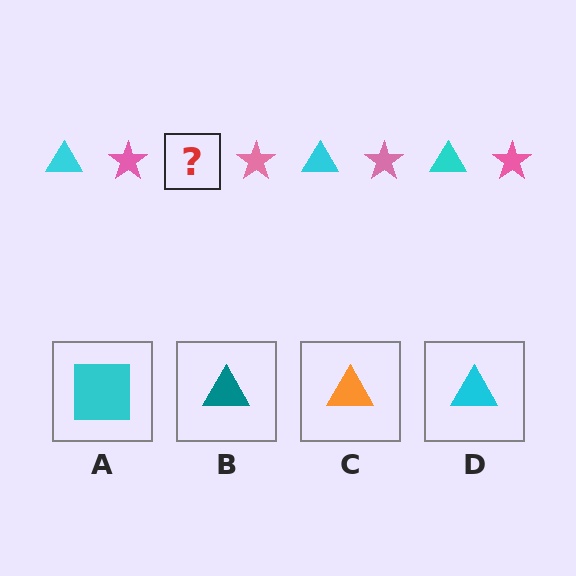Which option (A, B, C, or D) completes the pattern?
D.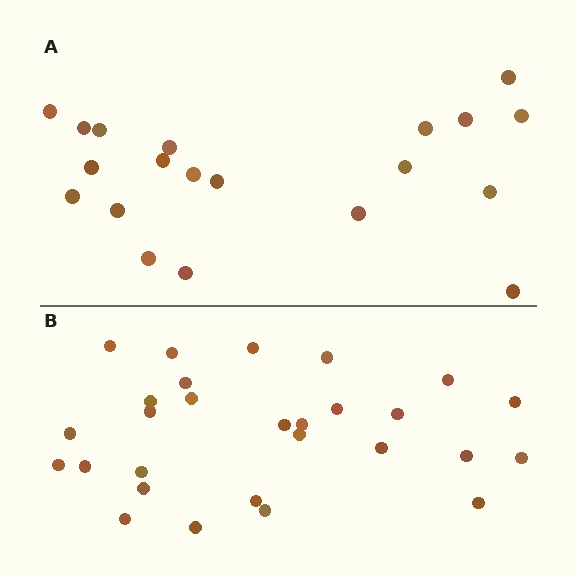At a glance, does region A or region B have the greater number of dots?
Region B (the bottom region) has more dots.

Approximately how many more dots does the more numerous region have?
Region B has roughly 8 or so more dots than region A.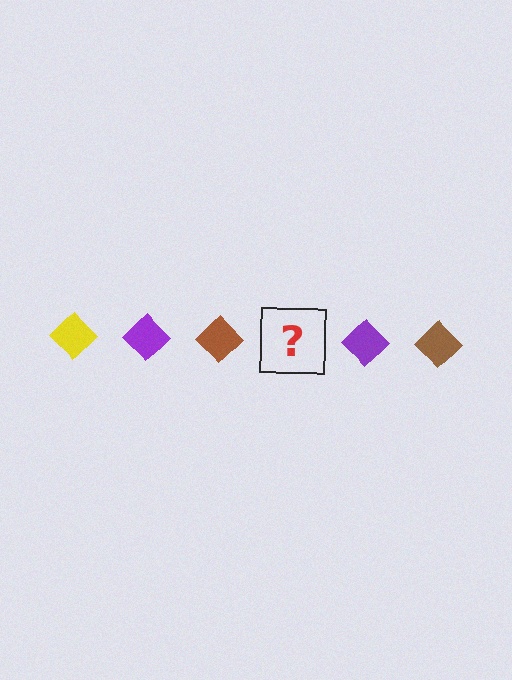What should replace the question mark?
The question mark should be replaced with a yellow diamond.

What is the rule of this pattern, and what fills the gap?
The rule is that the pattern cycles through yellow, purple, brown diamonds. The gap should be filled with a yellow diamond.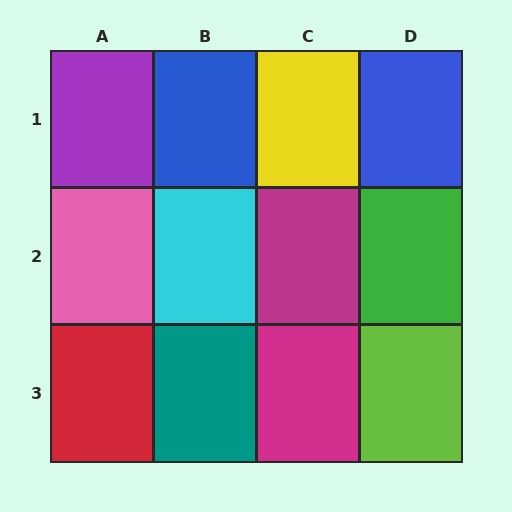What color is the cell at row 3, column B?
Teal.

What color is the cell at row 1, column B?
Blue.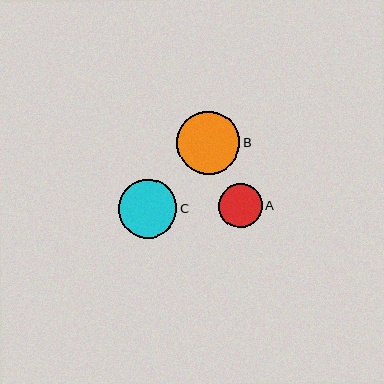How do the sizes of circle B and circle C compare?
Circle B and circle C are approximately the same size.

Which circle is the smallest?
Circle A is the smallest with a size of approximately 44 pixels.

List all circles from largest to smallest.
From largest to smallest: B, C, A.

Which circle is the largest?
Circle B is the largest with a size of approximately 63 pixels.